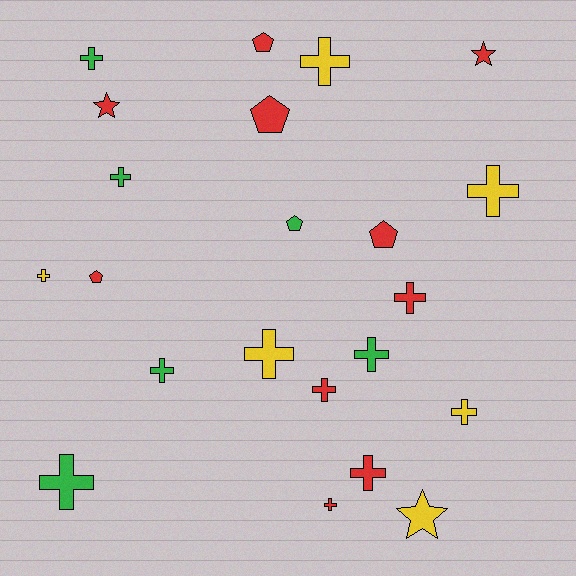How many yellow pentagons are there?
There are no yellow pentagons.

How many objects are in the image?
There are 22 objects.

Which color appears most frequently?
Red, with 10 objects.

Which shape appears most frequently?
Cross, with 14 objects.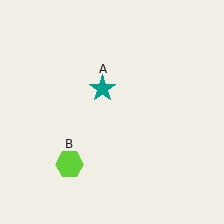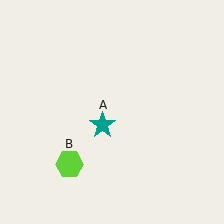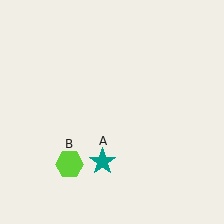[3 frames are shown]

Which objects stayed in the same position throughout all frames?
Lime hexagon (object B) remained stationary.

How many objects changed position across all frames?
1 object changed position: teal star (object A).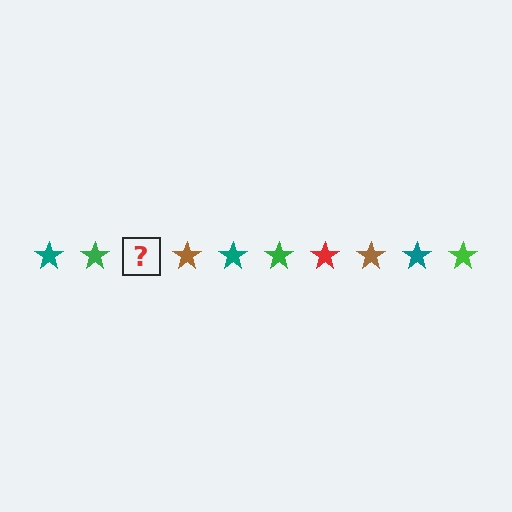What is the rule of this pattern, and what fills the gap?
The rule is that the pattern cycles through teal, green, red, brown stars. The gap should be filled with a red star.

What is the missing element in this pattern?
The missing element is a red star.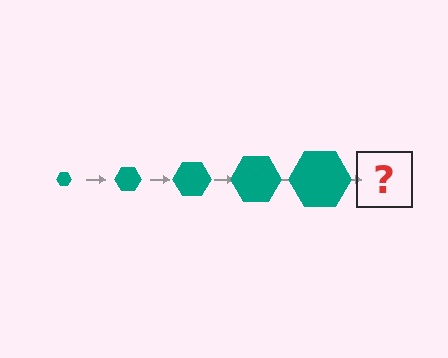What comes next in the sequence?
The next element should be a teal hexagon, larger than the previous one.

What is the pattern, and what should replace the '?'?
The pattern is that the hexagon gets progressively larger each step. The '?' should be a teal hexagon, larger than the previous one.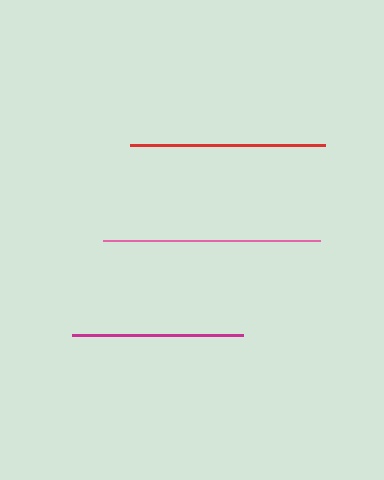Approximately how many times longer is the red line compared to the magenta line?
The red line is approximately 1.1 times the length of the magenta line.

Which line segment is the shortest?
The magenta line is the shortest at approximately 171 pixels.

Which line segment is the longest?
The pink line is the longest at approximately 217 pixels.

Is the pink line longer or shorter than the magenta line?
The pink line is longer than the magenta line.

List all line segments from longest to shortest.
From longest to shortest: pink, red, magenta.